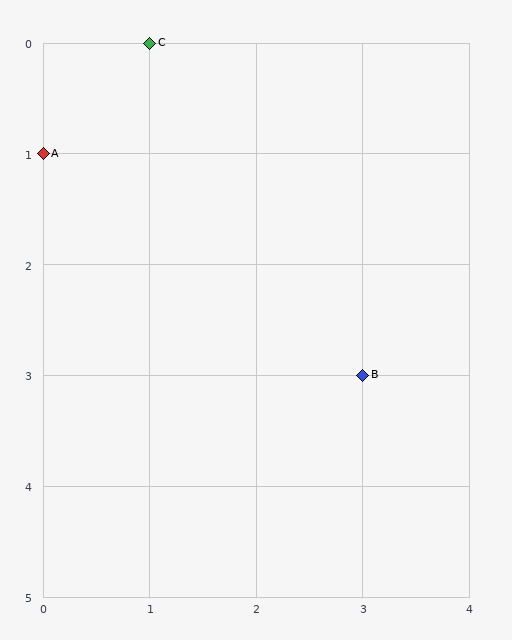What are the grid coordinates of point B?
Point B is at grid coordinates (3, 3).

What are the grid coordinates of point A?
Point A is at grid coordinates (0, 1).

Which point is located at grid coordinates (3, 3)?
Point B is at (3, 3).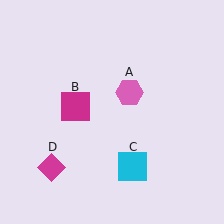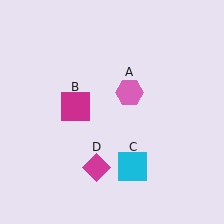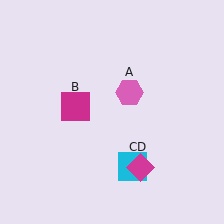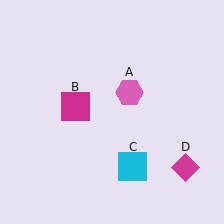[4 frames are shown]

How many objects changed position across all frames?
1 object changed position: magenta diamond (object D).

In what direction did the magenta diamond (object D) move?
The magenta diamond (object D) moved right.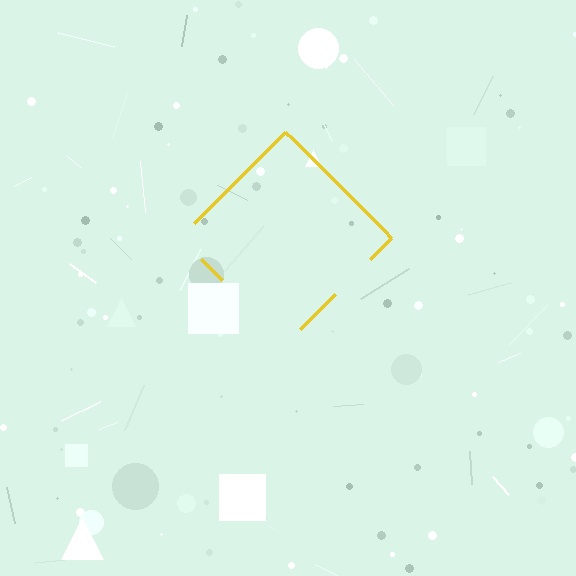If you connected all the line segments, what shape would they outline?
They would outline a diamond.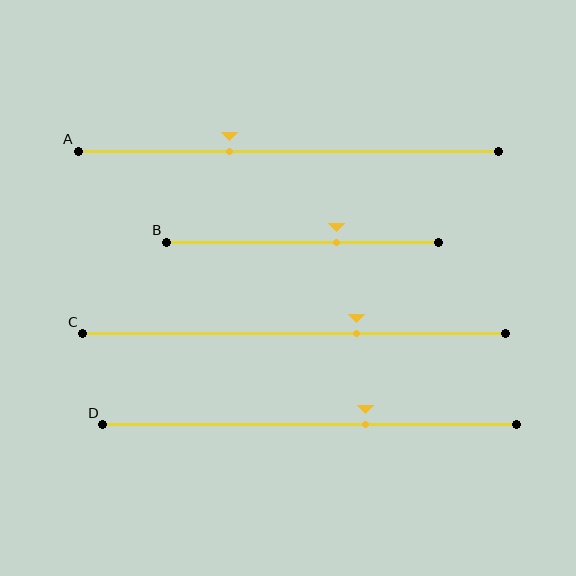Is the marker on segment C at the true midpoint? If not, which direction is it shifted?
No, the marker on segment C is shifted to the right by about 15% of the segment length.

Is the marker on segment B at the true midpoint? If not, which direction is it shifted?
No, the marker on segment B is shifted to the right by about 12% of the segment length.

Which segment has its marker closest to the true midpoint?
Segment B has its marker closest to the true midpoint.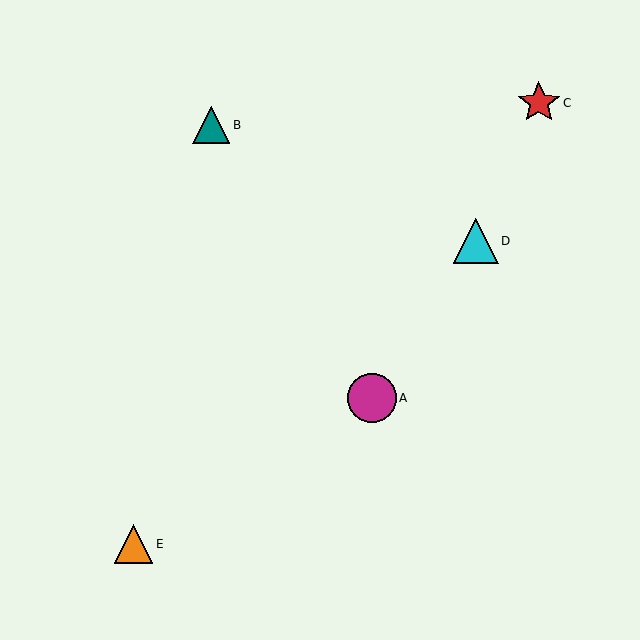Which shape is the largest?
The magenta circle (labeled A) is the largest.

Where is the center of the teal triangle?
The center of the teal triangle is at (211, 125).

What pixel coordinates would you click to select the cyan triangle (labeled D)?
Click at (476, 241) to select the cyan triangle D.